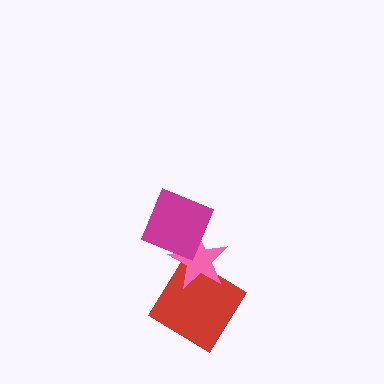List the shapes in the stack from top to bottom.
From top to bottom: the magenta square, the pink star, the red diamond.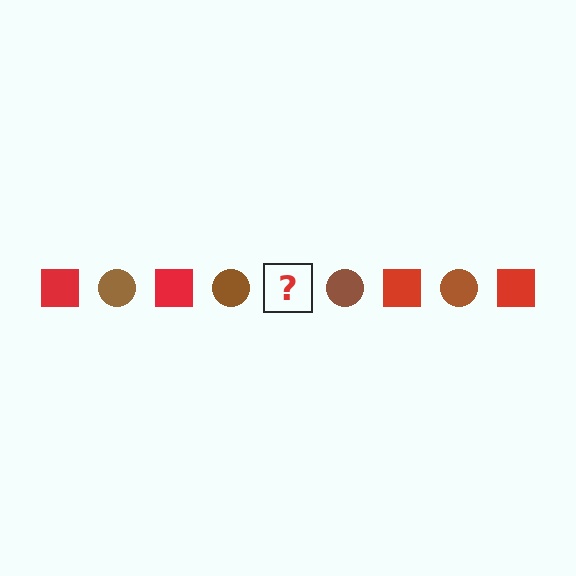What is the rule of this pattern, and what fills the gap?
The rule is that the pattern alternates between red square and brown circle. The gap should be filled with a red square.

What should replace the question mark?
The question mark should be replaced with a red square.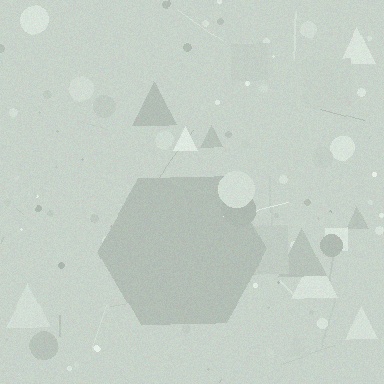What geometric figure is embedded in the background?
A hexagon is embedded in the background.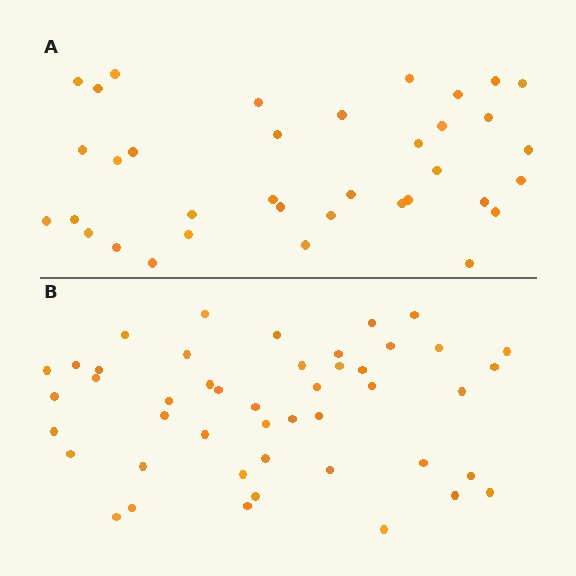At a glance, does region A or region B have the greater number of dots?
Region B (the bottom region) has more dots.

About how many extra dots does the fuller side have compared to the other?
Region B has roughly 10 or so more dots than region A.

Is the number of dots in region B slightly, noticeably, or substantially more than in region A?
Region B has noticeably more, but not dramatically so. The ratio is roughly 1.3 to 1.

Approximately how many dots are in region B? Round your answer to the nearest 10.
About 50 dots. (The exact count is 46, which rounds to 50.)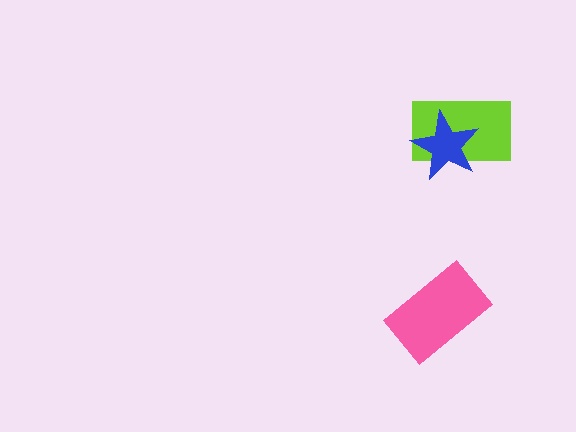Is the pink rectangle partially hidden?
No, no other shape covers it.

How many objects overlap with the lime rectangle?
1 object overlaps with the lime rectangle.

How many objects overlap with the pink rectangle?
0 objects overlap with the pink rectangle.